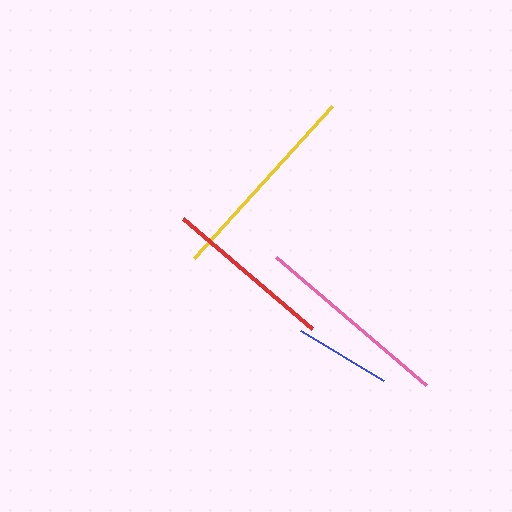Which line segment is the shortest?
The blue line is the shortest at approximately 97 pixels.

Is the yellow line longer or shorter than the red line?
The yellow line is longer than the red line.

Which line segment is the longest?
The yellow line is the longest at approximately 205 pixels.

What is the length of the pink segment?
The pink segment is approximately 197 pixels long.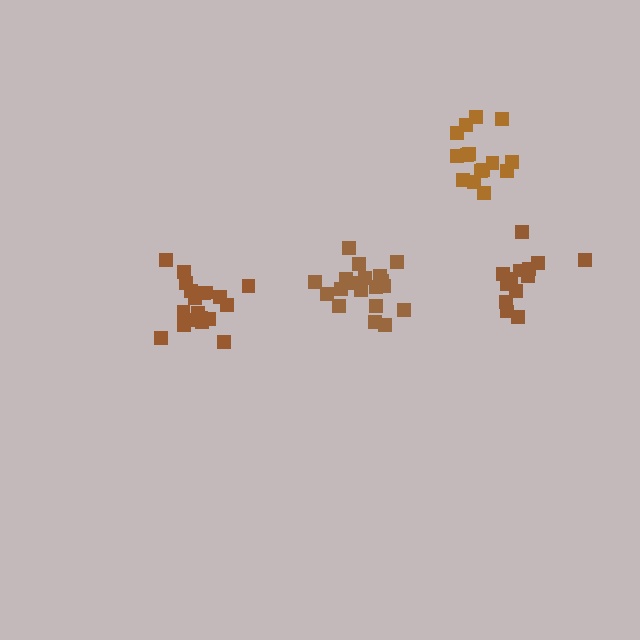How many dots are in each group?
Group 1: 19 dots, Group 2: 19 dots, Group 3: 13 dots, Group 4: 15 dots (66 total).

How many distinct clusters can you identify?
There are 4 distinct clusters.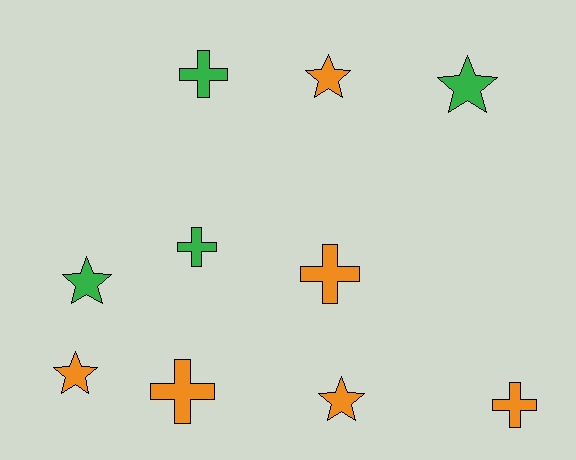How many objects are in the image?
There are 10 objects.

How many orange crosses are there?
There are 3 orange crosses.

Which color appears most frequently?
Orange, with 6 objects.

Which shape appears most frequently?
Cross, with 5 objects.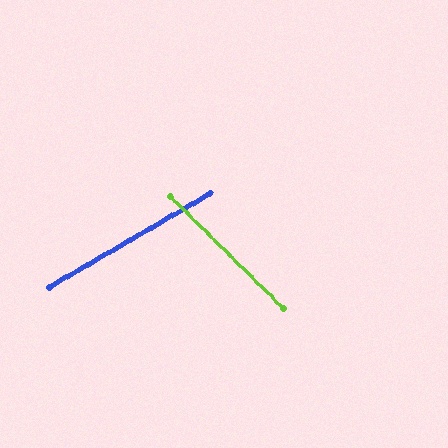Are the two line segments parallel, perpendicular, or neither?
Neither parallel nor perpendicular — they differ by about 75°.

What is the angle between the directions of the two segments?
Approximately 75 degrees.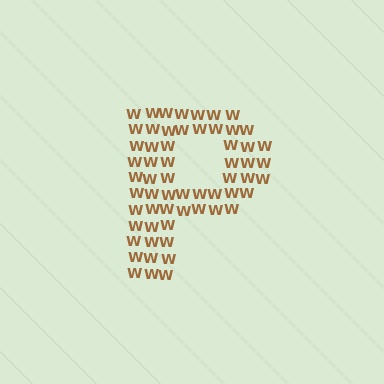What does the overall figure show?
The overall figure shows the letter P.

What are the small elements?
The small elements are letter W's.